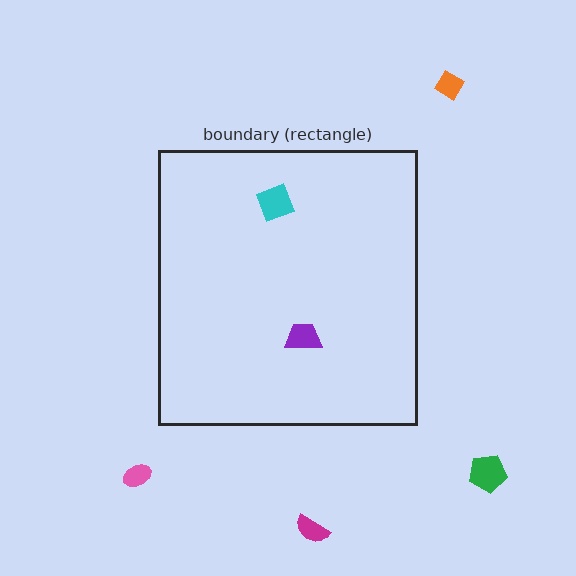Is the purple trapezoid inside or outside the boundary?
Inside.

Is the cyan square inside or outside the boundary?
Inside.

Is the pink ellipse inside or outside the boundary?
Outside.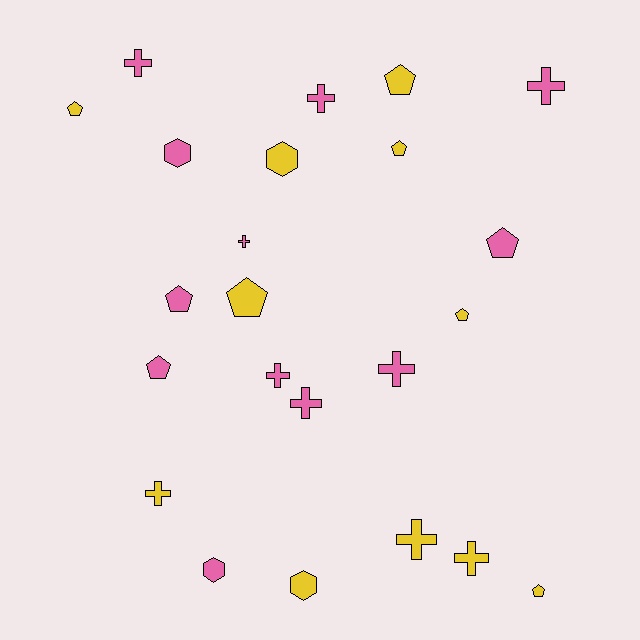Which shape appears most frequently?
Cross, with 10 objects.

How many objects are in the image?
There are 23 objects.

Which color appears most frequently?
Pink, with 12 objects.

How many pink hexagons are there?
There are 2 pink hexagons.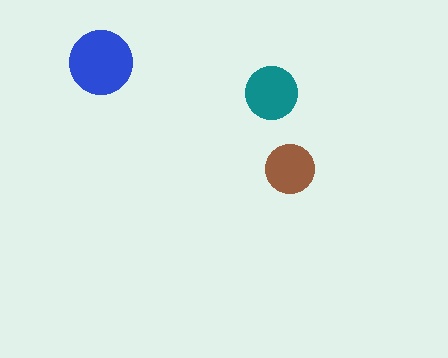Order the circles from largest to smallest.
the blue one, the teal one, the brown one.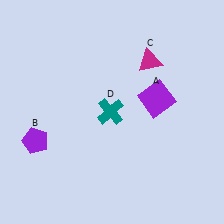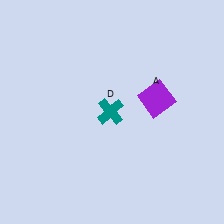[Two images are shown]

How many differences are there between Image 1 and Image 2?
There are 2 differences between the two images.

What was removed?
The magenta triangle (C), the purple pentagon (B) were removed in Image 2.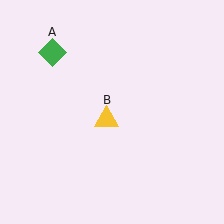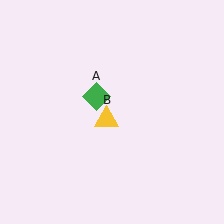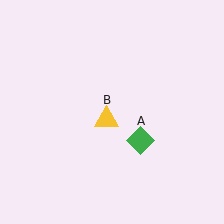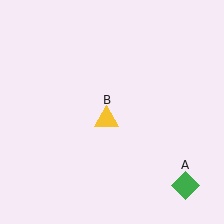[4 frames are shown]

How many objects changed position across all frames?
1 object changed position: green diamond (object A).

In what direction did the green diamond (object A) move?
The green diamond (object A) moved down and to the right.